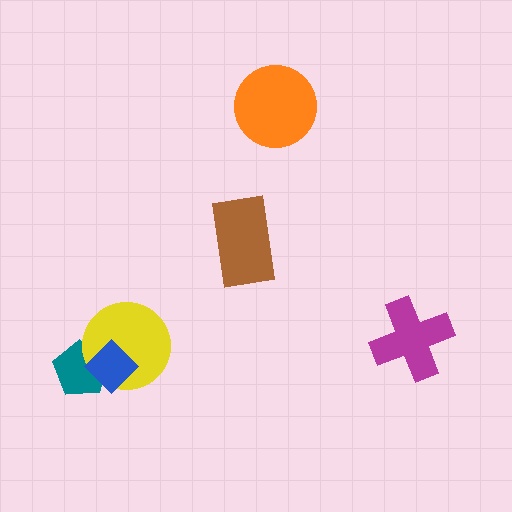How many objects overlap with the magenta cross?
0 objects overlap with the magenta cross.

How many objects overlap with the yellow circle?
2 objects overlap with the yellow circle.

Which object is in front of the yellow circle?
The blue diamond is in front of the yellow circle.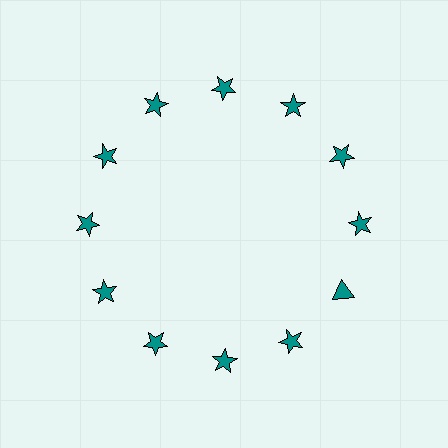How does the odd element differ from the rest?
It has a different shape: triangle instead of star.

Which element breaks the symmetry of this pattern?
The teal triangle at roughly the 4 o'clock position breaks the symmetry. All other shapes are teal stars.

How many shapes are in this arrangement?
There are 12 shapes arranged in a ring pattern.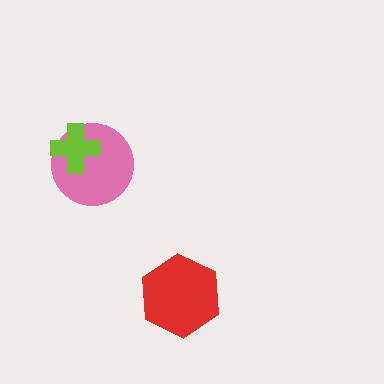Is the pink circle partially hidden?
Yes, it is partially covered by another shape.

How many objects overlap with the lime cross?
1 object overlaps with the lime cross.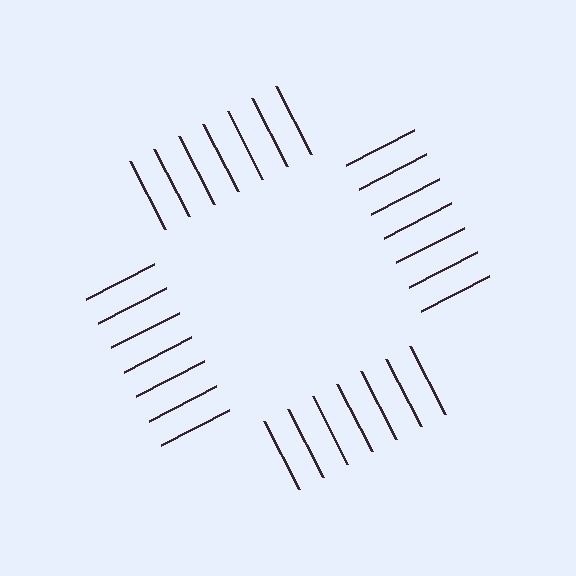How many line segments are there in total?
28 — 7 along each of the 4 edges.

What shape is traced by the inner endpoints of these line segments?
An illusory square — the line segments terminate on its edges but no continuous stroke is drawn.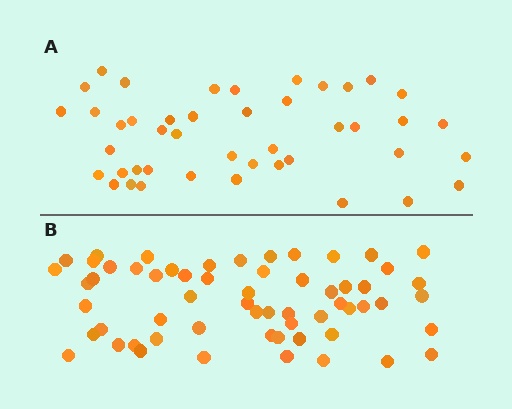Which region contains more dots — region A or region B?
Region B (the bottom region) has more dots.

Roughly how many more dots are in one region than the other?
Region B has approximately 15 more dots than region A.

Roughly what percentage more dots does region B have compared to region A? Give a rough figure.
About 35% more.